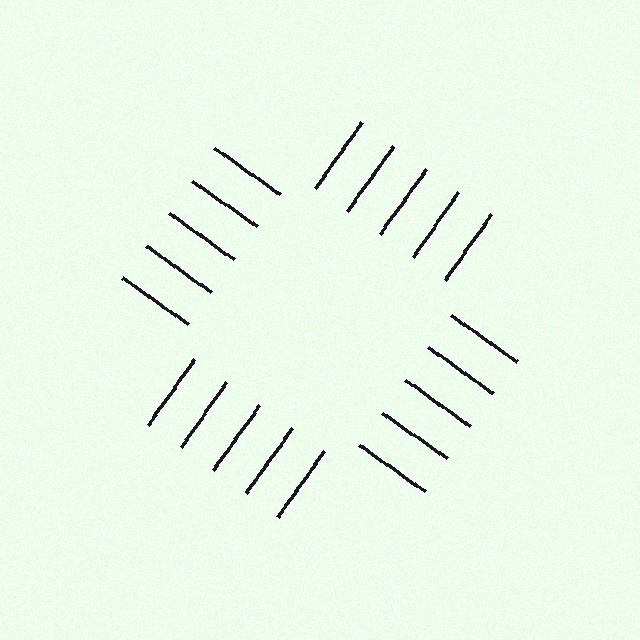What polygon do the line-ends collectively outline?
An illusory square — the line segments terminate on its edges but no continuous stroke is drawn.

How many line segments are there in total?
20 — 5 along each of the 4 edges.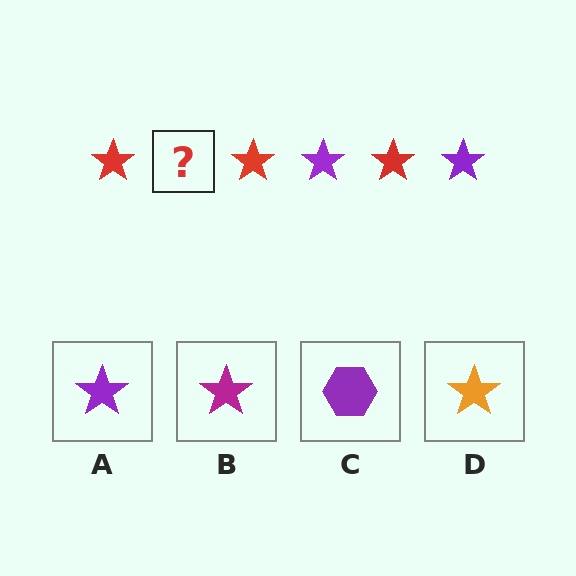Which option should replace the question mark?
Option A.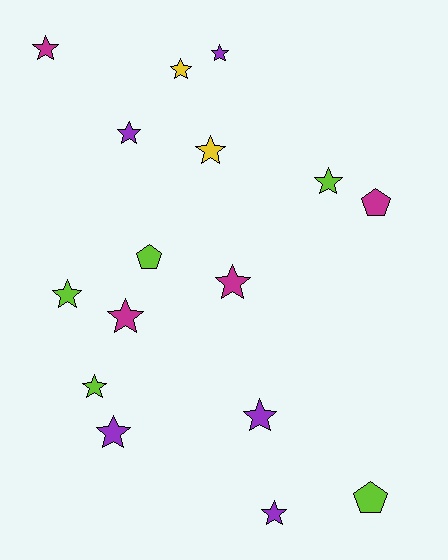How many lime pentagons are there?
There are 2 lime pentagons.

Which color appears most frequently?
Purple, with 5 objects.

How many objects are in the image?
There are 16 objects.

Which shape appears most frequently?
Star, with 13 objects.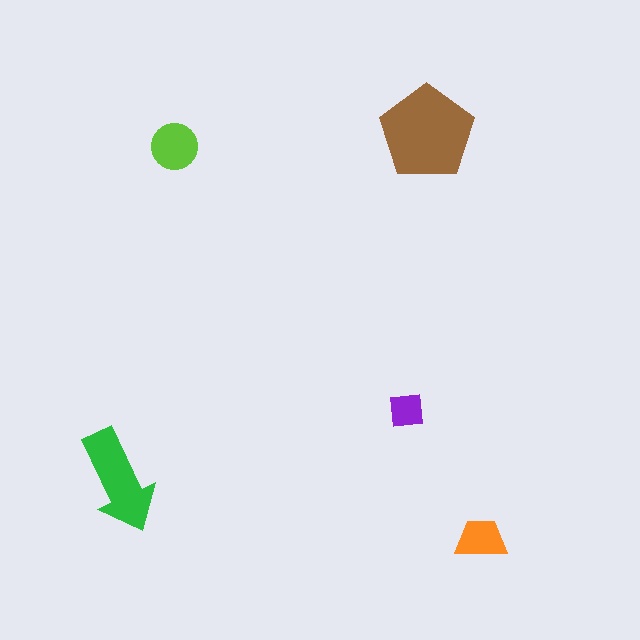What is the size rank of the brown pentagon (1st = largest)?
1st.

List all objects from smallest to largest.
The purple square, the orange trapezoid, the lime circle, the green arrow, the brown pentagon.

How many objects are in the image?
There are 5 objects in the image.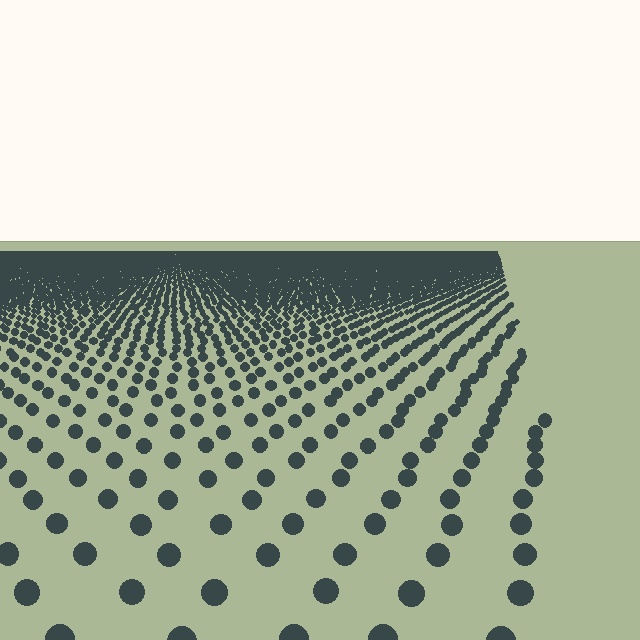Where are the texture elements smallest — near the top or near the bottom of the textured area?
Near the top.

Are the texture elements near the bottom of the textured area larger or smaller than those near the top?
Larger. Near the bottom, elements are closer to the viewer and appear at a bigger on-screen size.